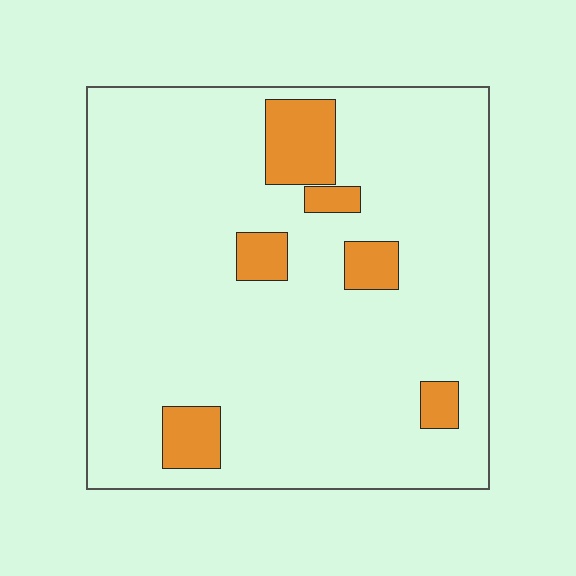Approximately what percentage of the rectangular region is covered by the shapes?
Approximately 10%.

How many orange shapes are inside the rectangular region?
6.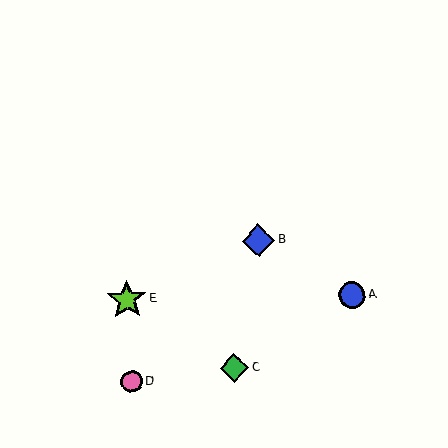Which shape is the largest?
The lime star (labeled E) is the largest.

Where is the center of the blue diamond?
The center of the blue diamond is at (258, 241).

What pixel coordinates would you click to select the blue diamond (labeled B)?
Click at (258, 241) to select the blue diamond B.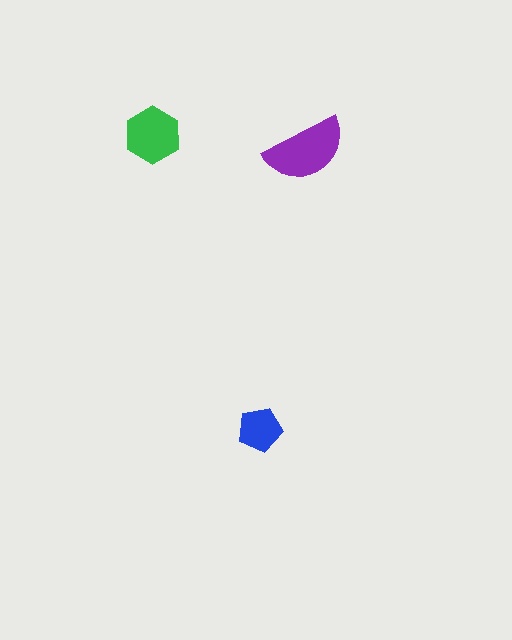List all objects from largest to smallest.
The purple semicircle, the green hexagon, the blue pentagon.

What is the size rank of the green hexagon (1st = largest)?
2nd.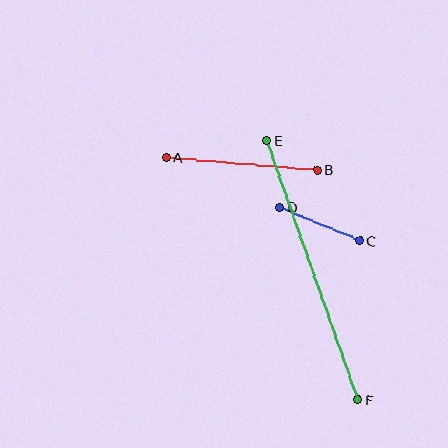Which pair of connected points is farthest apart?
Points E and F are farthest apart.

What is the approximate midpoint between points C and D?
The midpoint is at approximately (320, 224) pixels.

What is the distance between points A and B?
The distance is approximately 151 pixels.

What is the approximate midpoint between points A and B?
The midpoint is at approximately (242, 164) pixels.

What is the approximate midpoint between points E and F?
The midpoint is at approximately (312, 270) pixels.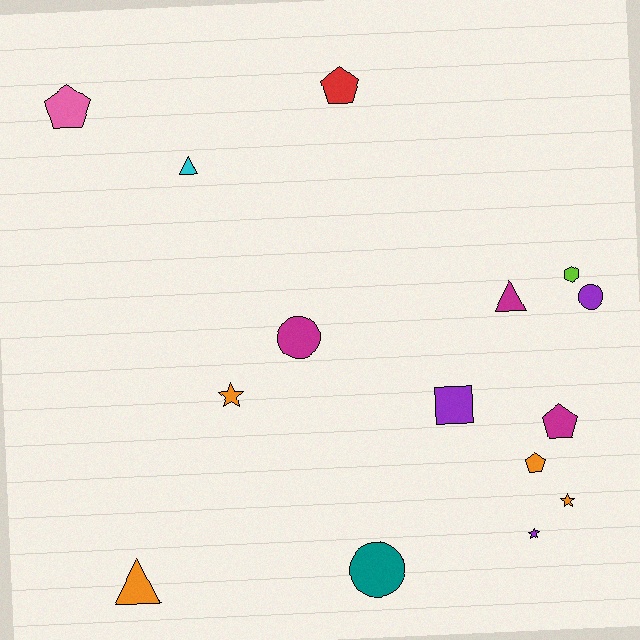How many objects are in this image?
There are 15 objects.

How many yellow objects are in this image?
There are no yellow objects.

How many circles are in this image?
There are 3 circles.